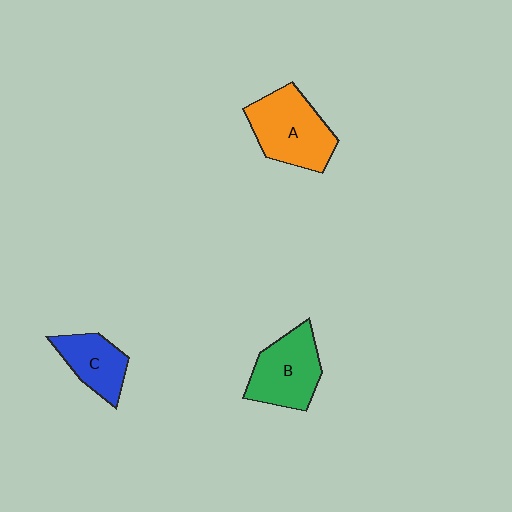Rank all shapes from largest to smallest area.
From largest to smallest: A (orange), B (green), C (blue).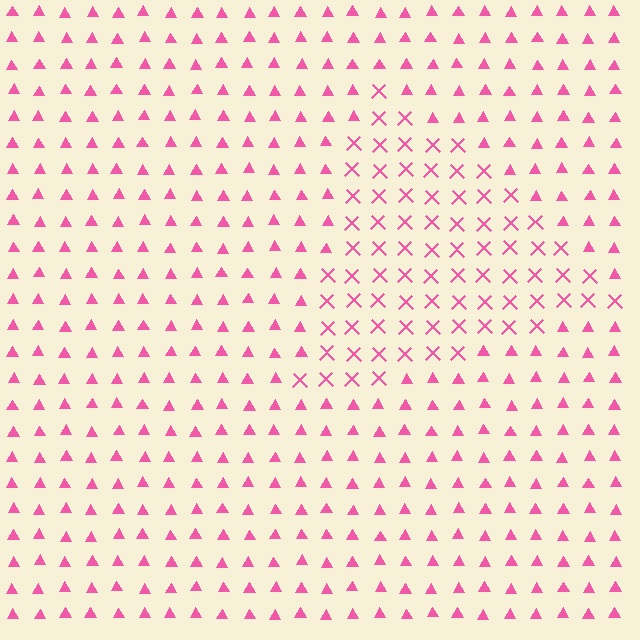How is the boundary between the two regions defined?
The boundary is defined by a change in element shape: X marks inside vs. triangles outside. All elements share the same color and spacing.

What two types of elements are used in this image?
The image uses X marks inside the triangle region and triangles outside it.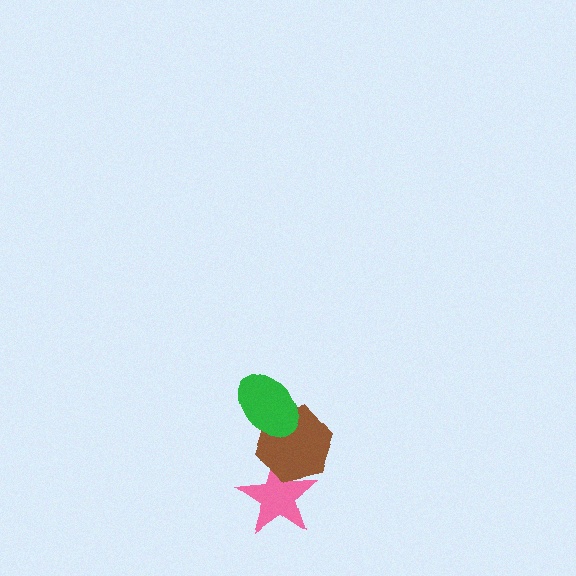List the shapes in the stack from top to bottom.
From top to bottom: the green ellipse, the brown hexagon, the pink star.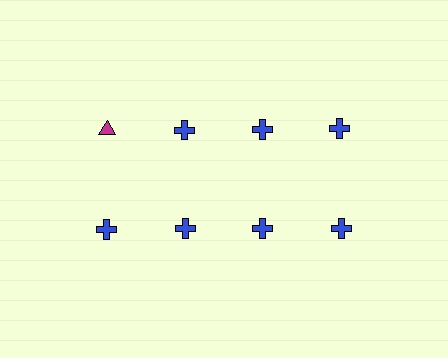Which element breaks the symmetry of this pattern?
The magenta triangle in the top row, leftmost column breaks the symmetry. All other shapes are blue crosses.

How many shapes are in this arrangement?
There are 8 shapes arranged in a grid pattern.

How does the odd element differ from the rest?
It differs in both color (magenta instead of blue) and shape (triangle instead of cross).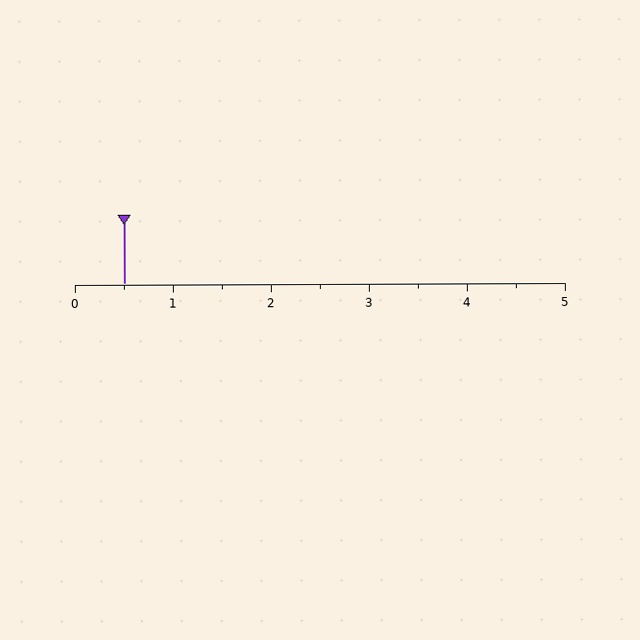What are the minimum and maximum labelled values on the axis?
The axis runs from 0 to 5.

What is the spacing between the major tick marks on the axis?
The major ticks are spaced 1 apart.